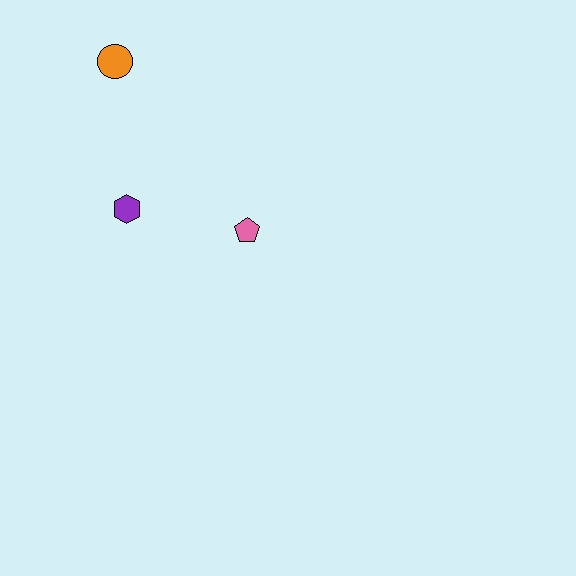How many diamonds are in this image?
There are no diamonds.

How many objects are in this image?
There are 3 objects.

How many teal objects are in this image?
There are no teal objects.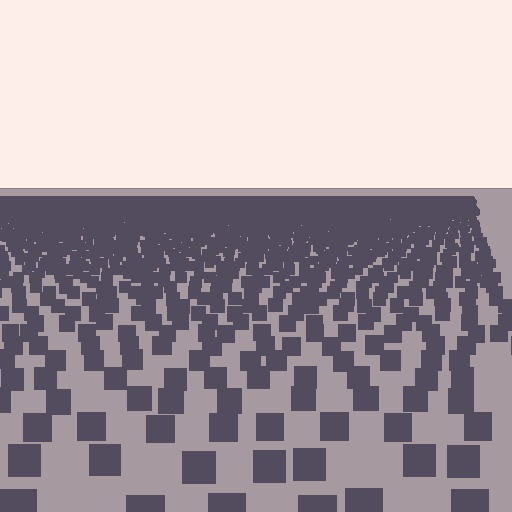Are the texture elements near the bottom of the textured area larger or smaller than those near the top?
Larger. Near the bottom, elements are closer to the viewer and appear at a bigger on-screen size.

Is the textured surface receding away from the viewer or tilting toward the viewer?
The surface is receding away from the viewer. Texture elements get smaller and denser toward the top.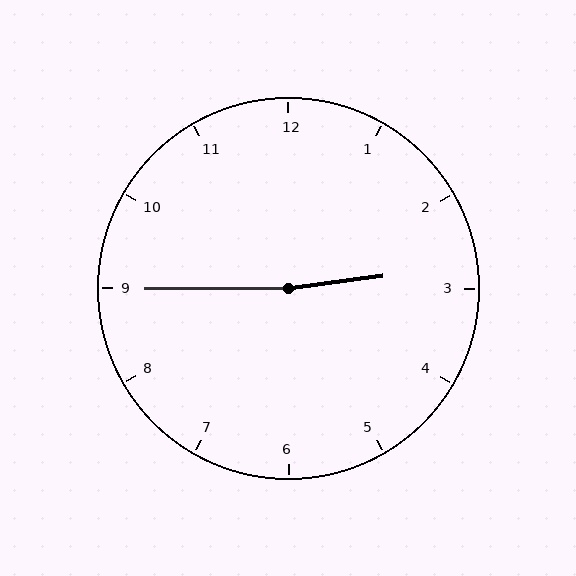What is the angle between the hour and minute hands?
Approximately 172 degrees.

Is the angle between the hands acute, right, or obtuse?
It is obtuse.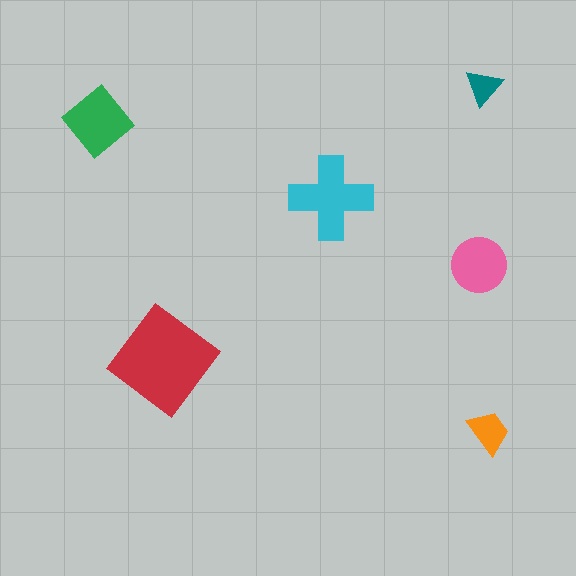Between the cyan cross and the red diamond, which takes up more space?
The red diamond.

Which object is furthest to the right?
The orange trapezoid is rightmost.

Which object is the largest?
The red diamond.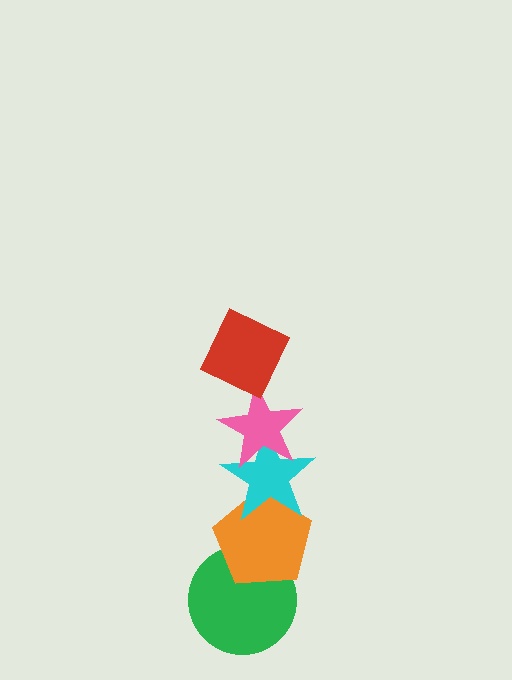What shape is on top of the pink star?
The red diamond is on top of the pink star.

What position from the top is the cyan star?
The cyan star is 3rd from the top.